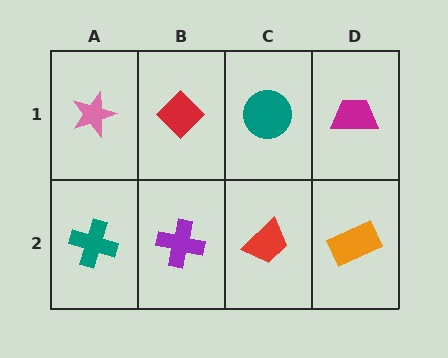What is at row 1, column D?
A magenta trapezoid.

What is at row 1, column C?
A teal circle.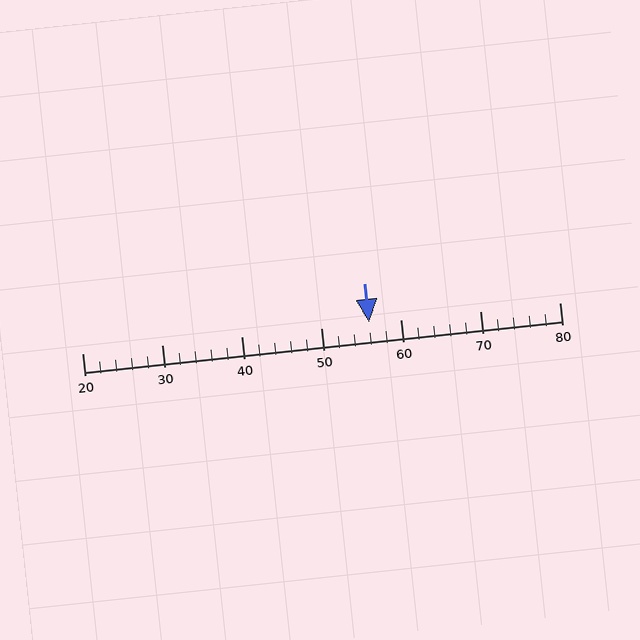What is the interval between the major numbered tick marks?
The major tick marks are spaced 10 units apart.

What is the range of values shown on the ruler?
The ruler shows values from 20 to 80.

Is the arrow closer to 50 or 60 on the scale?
The arrow is closer to 60.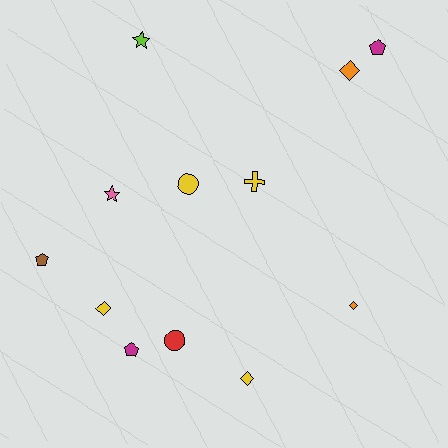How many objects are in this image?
There are 12 objects.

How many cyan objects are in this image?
There are no cyan objects.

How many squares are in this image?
There are no squares.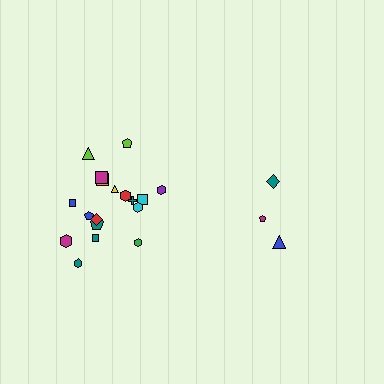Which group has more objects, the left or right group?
The left group.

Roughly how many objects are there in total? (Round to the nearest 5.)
Roughly 20 objects in total.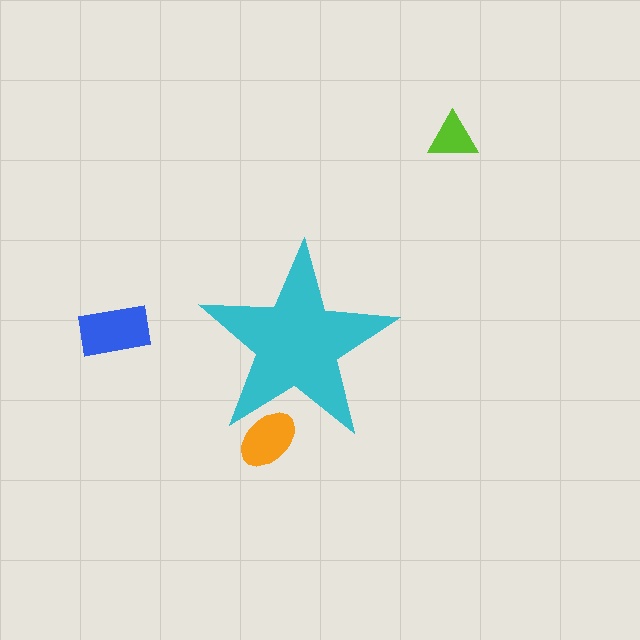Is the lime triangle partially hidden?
No, the lime triangle is fully visible.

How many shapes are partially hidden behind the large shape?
1 shape is partially hidden.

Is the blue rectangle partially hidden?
No, the blue rectangle is fully visible.